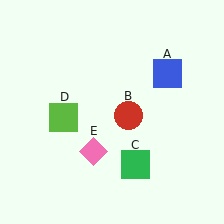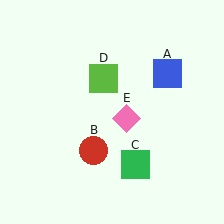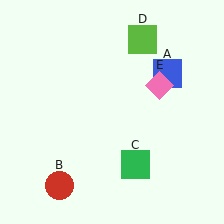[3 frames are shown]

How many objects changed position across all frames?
3 objects changed position: red circle (object B), lime square (object D), pink diamond (object E).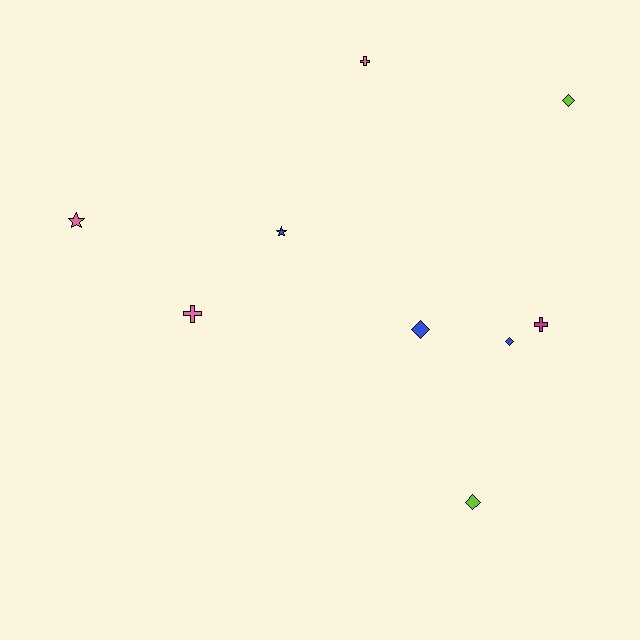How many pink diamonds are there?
There are no pink diamonds.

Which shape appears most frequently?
Diamond, with 4 objects.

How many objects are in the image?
There are 9 objects.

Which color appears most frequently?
Blue, with 3 objects.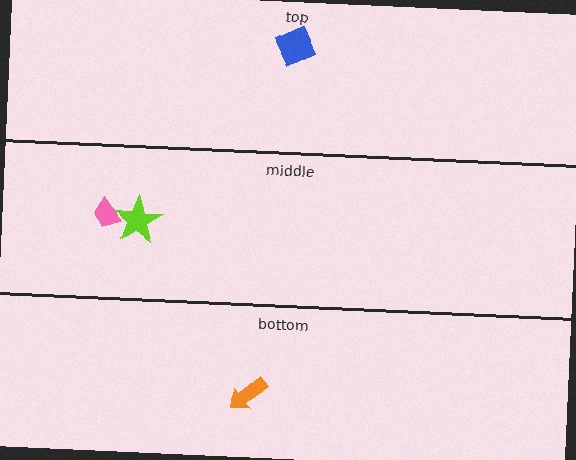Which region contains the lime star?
The middle region.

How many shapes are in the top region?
1.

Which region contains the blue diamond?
The top region.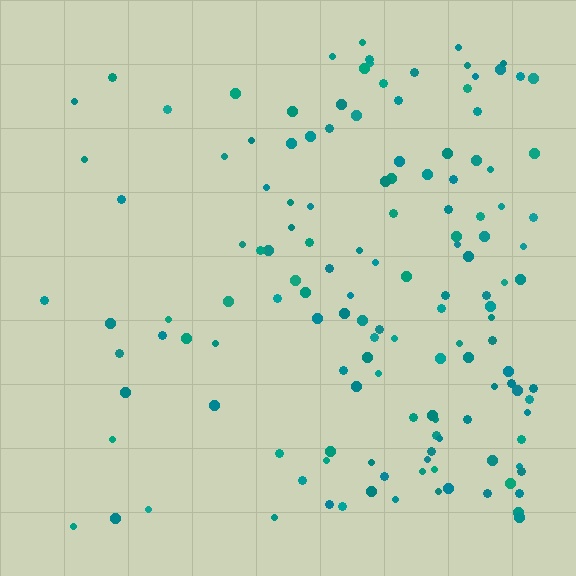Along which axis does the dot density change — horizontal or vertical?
Horizontal.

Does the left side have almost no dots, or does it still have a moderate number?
Still a moderate number, just noticeably fewer than the right.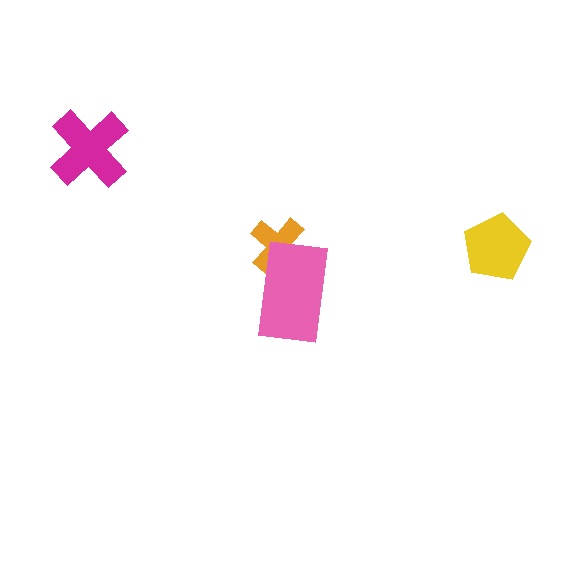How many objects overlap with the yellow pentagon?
0 objects overlap with the yellow pentagon.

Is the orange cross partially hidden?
Yes, it is partially covered by another shape.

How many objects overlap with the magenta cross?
0 objects overlap with the magenta cross.